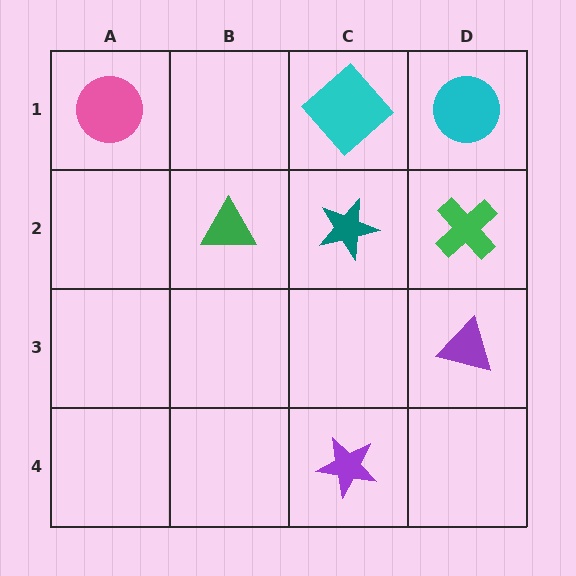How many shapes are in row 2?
3 shapes.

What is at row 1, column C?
A cyan diamond.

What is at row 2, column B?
A green triangle.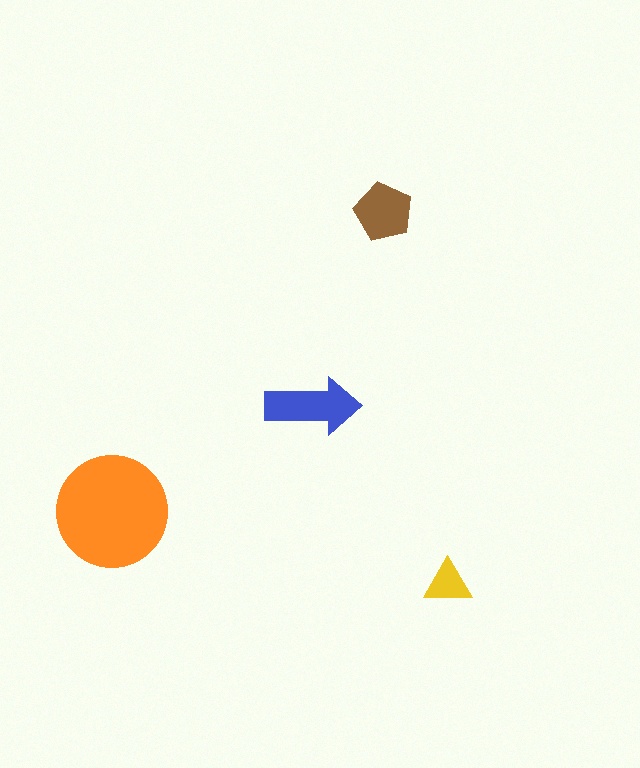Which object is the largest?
The orange circle.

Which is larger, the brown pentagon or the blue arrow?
The blue arrow.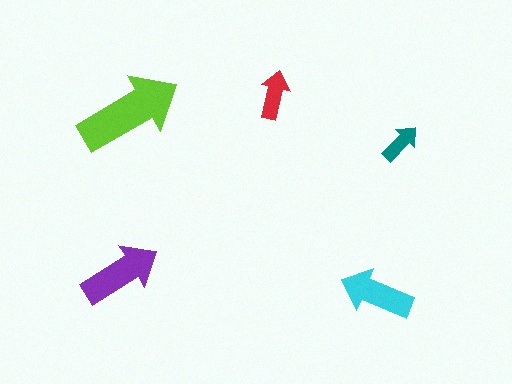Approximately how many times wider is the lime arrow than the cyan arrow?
About 1.5 times wider.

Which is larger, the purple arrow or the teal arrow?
The purple one.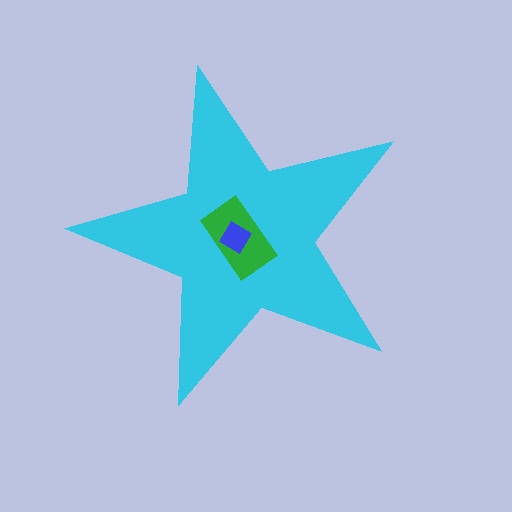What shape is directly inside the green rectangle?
The blue diamond.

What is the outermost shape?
The cyan star.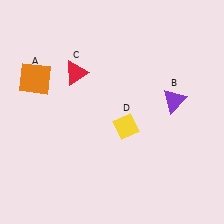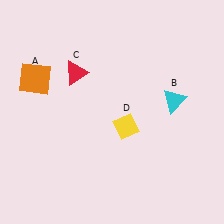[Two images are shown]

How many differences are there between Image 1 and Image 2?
There is 1 difference between the two images.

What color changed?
The triangle (B) changed from purple in Image 1 to cyan in Image 2.